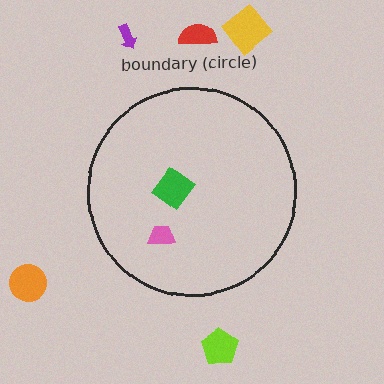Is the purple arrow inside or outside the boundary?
Outside.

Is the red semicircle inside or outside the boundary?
Outside.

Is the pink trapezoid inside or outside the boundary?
Inside.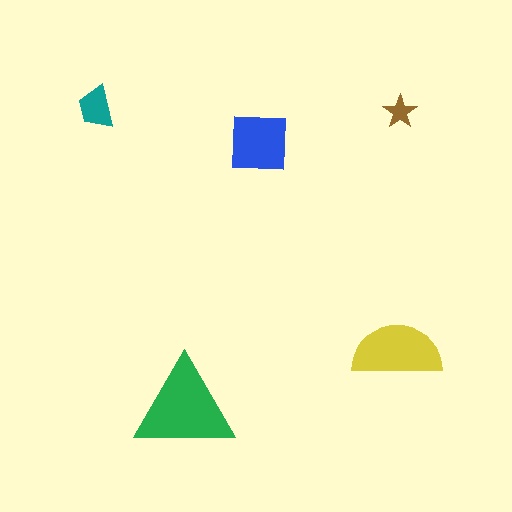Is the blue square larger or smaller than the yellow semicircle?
Smaller.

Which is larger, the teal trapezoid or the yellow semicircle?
The yellow semicircle.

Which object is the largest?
The green triangle.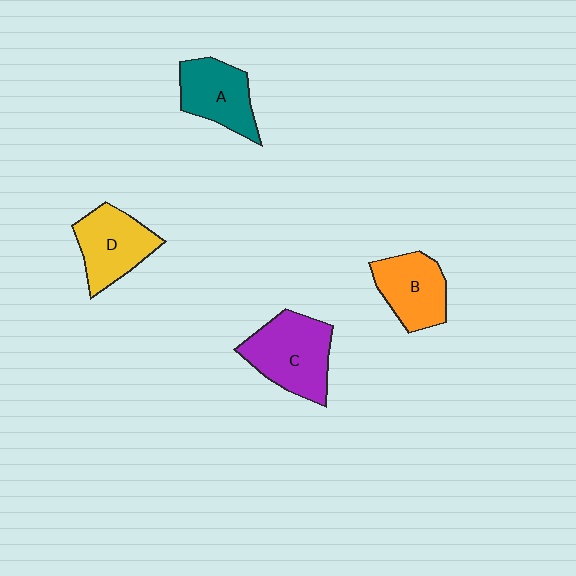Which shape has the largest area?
Shape C (purple).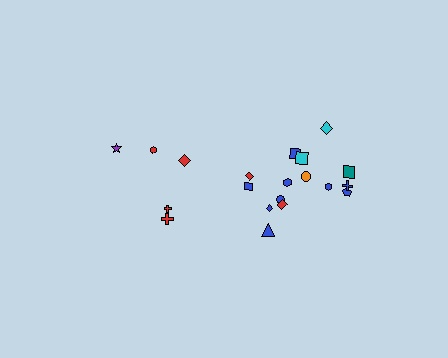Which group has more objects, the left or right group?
The right group.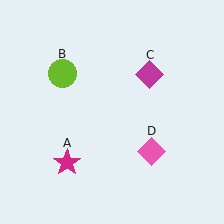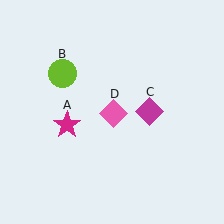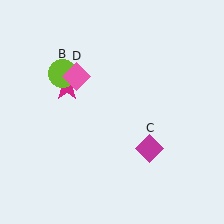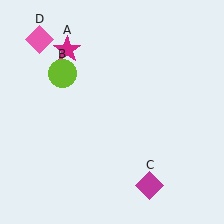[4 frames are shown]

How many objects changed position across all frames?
3 objects changed position: magenta star (object A), magenta diamond (object C), pink diamond (object D).